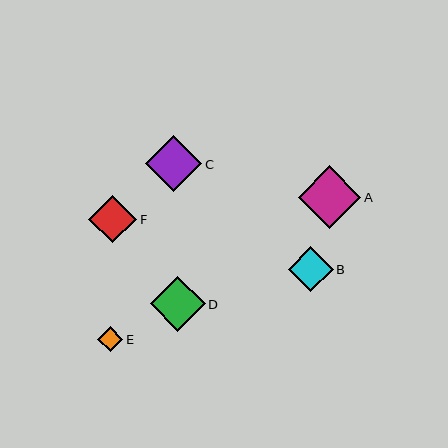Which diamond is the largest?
Diamond A is the largest with a size of approximately 63 pixels.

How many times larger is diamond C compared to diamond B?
Diamond C is approximately 1.2 times the size of diamond B.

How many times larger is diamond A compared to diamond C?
Diamond A is approximately 1.1 times the size of diamond C.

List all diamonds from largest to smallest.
From largest to smallest: A, C, D, F, B, E.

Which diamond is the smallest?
Diamond E is the smallest with a size of approximately 25 pixels.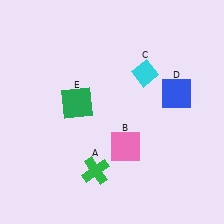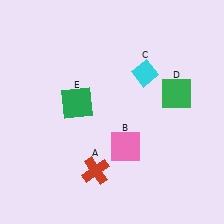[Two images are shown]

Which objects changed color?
A changed from green to red. D changed from blue to green.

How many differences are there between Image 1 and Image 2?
There are 2 differences between the two images.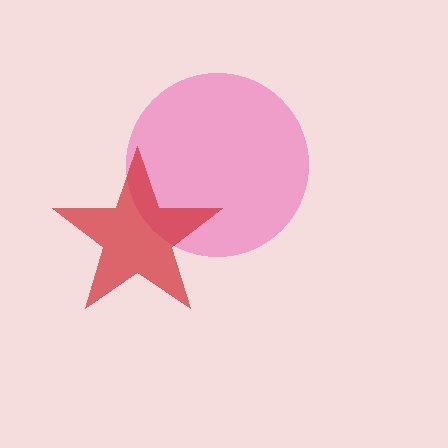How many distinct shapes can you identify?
There are 2 distinct shapes: a pink circle, a red star.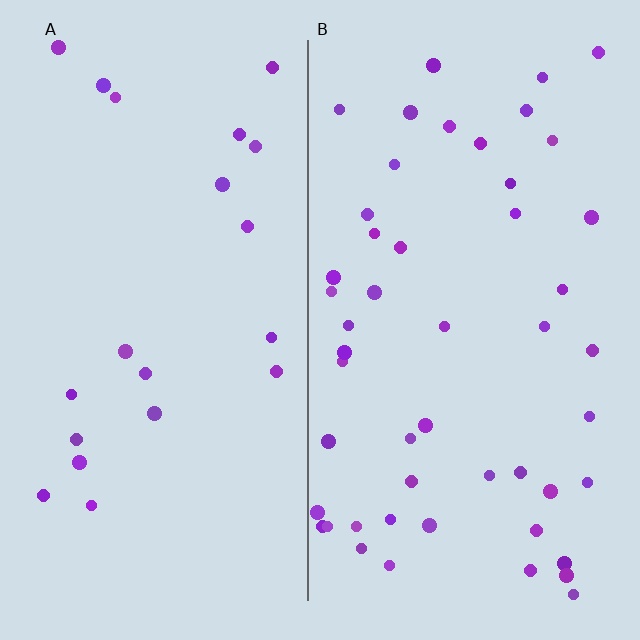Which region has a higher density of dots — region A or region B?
B (the right).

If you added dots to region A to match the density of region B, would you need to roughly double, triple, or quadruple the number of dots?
Approximately double.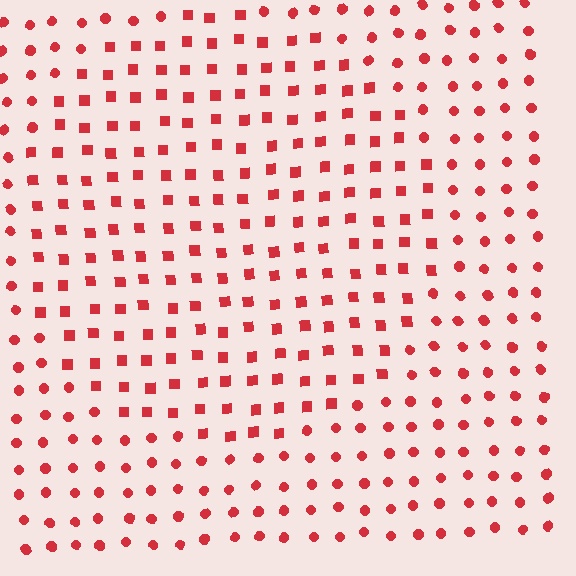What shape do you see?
I see a circle.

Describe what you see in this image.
The image is filled with small red elements arranged in a uniform grid. A circle-shaped region contains squares, while the surrounding area contains circles. The boundary is defined purely by the change in element shape.